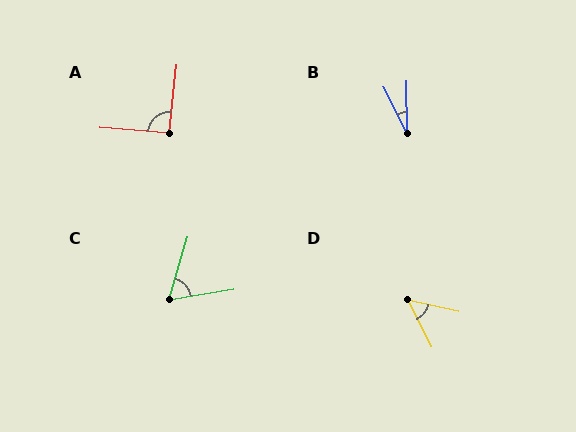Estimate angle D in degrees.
Approximately 52 degrees.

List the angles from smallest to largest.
B (26°), D (52°), C (65°), A (91°).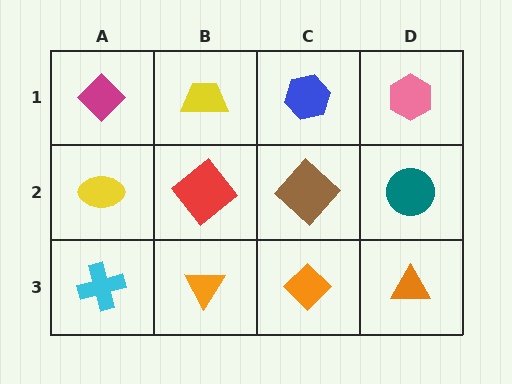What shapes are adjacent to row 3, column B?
A red diamond (row 2, column B), a cyan cross (row 3, column A), an orange diamond (row 3, column C).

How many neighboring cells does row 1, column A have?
2.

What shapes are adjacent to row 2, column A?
A magenta diamond (row 1, column A), a cyan cross (row 3, column A), a red diamond (row 2, column B).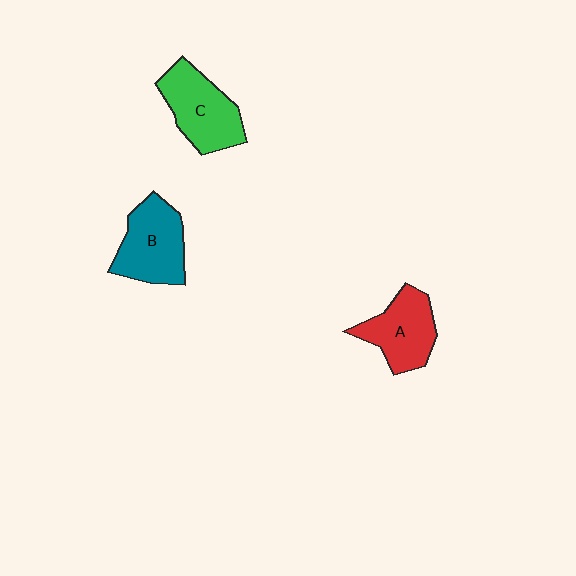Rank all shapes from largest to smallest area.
From largest to smallest: C (green), B (teal), A (red).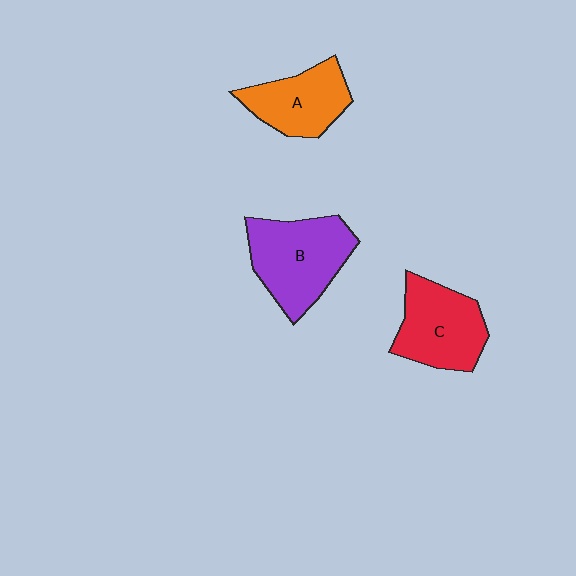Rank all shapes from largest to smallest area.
From largest to smallest: B (purple), C (red), A (orange).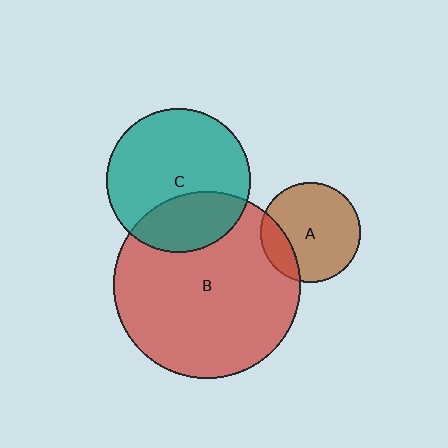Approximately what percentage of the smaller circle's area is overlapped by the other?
Approximately 30%.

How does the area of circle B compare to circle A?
Approximately 3.5 times.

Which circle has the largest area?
Circle B (red).